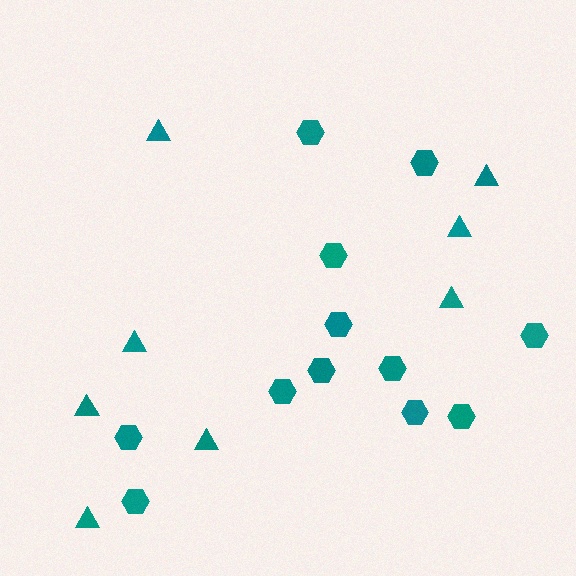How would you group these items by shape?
There are 2 groups: one group of triangles (8) and one group of hexagons (12).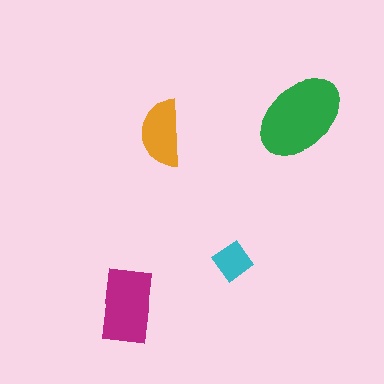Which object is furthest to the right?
The green ellipse is rightmost.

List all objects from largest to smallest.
The green ellipse, the magenta rectangle, the orange semicircle, the cyan diamond.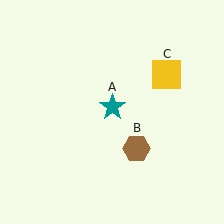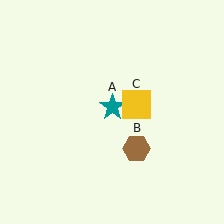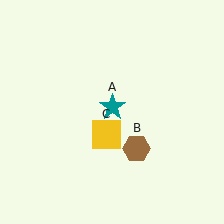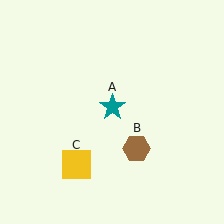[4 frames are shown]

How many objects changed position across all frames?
1 object changed position: yellow square (object C).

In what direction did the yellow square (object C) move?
The yellow square (object C) moved down and to the left.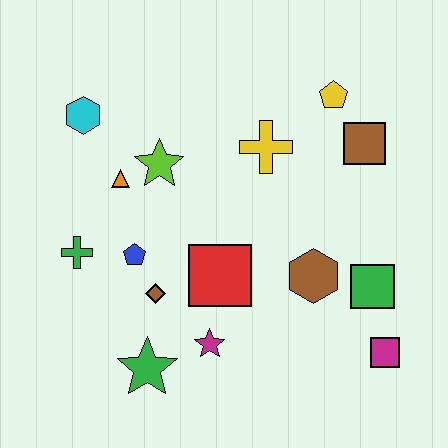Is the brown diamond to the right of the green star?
Yes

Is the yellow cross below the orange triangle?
No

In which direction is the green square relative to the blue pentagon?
The green square is to the right of the blue pentagon.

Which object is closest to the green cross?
The blue pentagon is closest to the green cross.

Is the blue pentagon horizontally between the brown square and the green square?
No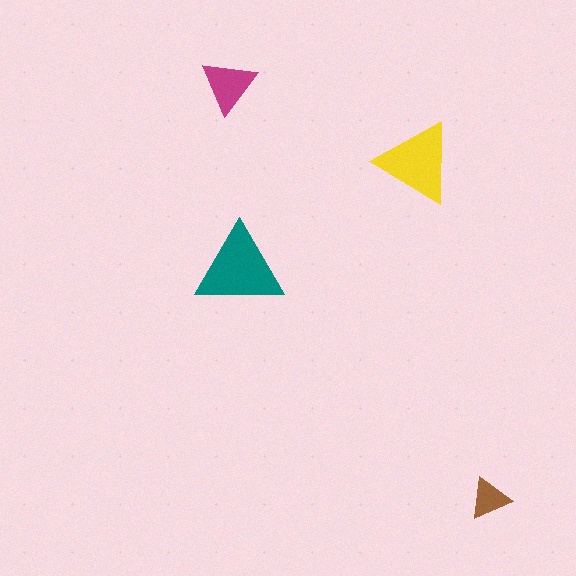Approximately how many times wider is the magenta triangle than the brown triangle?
About 1.5 times wider.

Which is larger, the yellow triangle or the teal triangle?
The teal one.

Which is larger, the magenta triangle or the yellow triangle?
The yellow one.